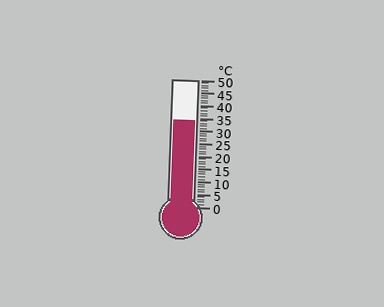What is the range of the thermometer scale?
The thermometer scale ranges from 0°C to 50°C.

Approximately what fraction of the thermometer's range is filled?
The thermometer is filled to approximately 70% of its range.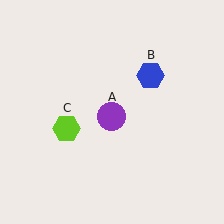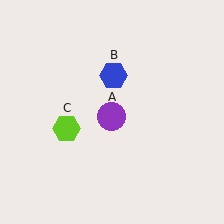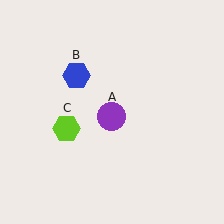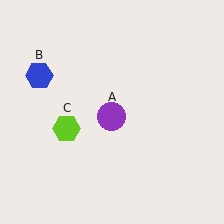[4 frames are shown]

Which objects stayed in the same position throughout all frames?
Purple circle (object A) and lime hexagon (object C) remained stationary.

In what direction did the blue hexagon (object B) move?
The blue hexagon (object B) moved left.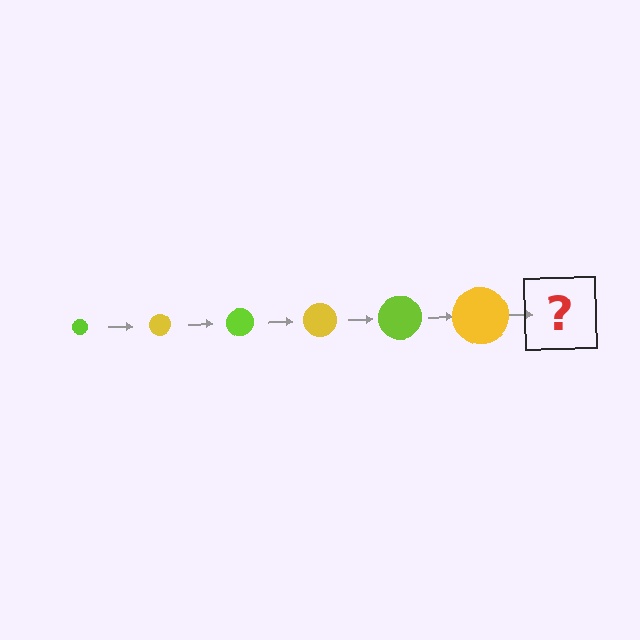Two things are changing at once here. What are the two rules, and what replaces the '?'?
The two rules are that the circle grows larger each step and the color cycles through lime and yellow. The '?' should be a lime circle, larger than the previous one.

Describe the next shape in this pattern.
It should be a lime circle, larger than the previous one.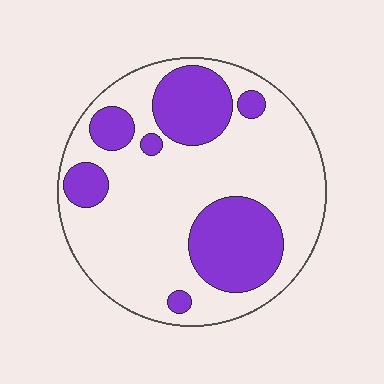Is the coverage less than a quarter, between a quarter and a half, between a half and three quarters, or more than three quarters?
Between a quarter and a half.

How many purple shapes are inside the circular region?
7.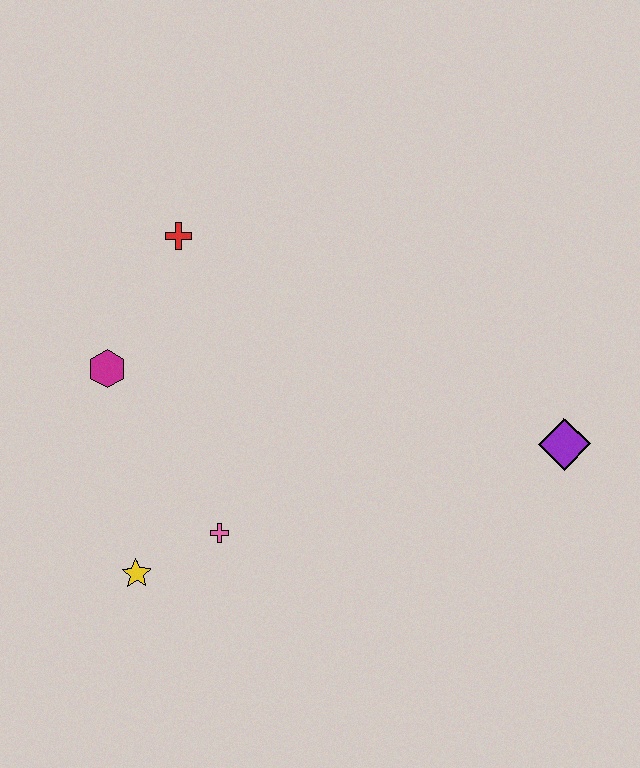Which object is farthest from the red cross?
The purple diamond is farthest from the red cross.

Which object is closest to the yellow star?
The pink cross is closest to the yellow star.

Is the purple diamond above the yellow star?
Yes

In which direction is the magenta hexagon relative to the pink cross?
The magenta hexagon is above the pink cross.